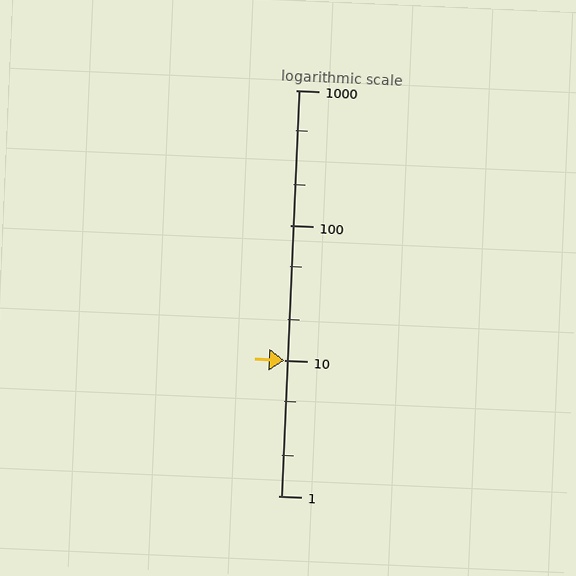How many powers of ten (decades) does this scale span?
The scale spans 3 decades, from 1 to 1000.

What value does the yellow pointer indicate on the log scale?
The pointer indicates approximately 10.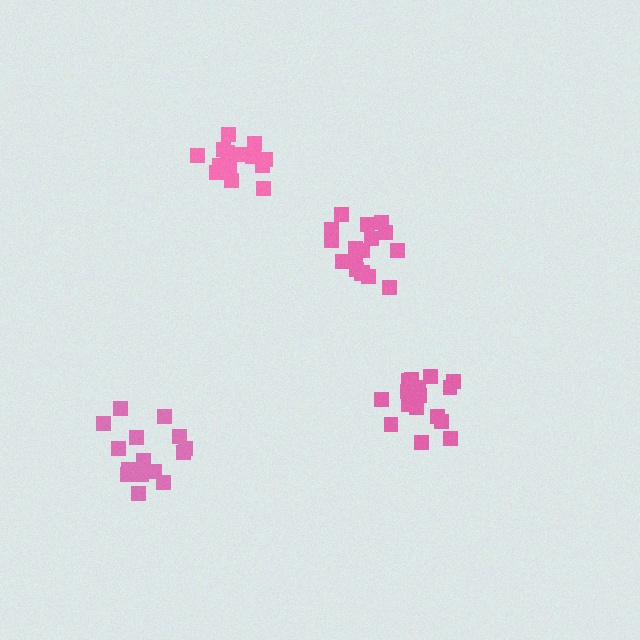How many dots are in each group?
Group 1: 16 dots, Group 2: 20 dots, Group 3: 15 dots, Group 4: 17 dots (68 total).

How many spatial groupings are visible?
There are 4 spatial groupings.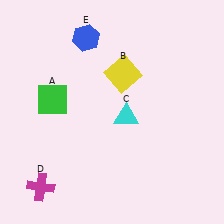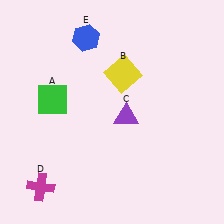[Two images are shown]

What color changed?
The triangle (C) changed from cyan in Image 1 to purple in Image 2.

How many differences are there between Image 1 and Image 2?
There is 1 difference between the two images.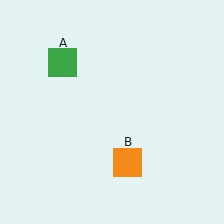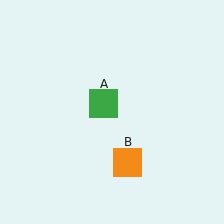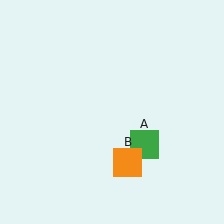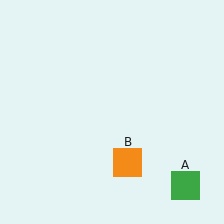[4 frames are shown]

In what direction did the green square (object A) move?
The green square (object A) moved down and to the right.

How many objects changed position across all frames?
1 object changed position: green square (object A).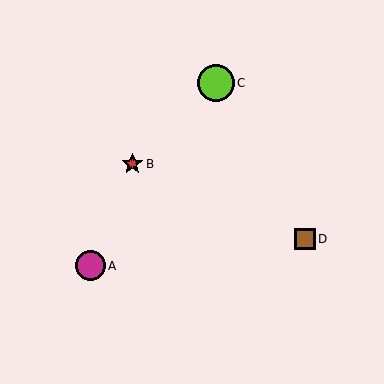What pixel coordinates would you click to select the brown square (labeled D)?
Click at (305, 239) to select the brown square D.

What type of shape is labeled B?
Shape B is a red star.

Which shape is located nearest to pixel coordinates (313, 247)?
The brown square (labeled D) at (305, 239) is nearest to that location.